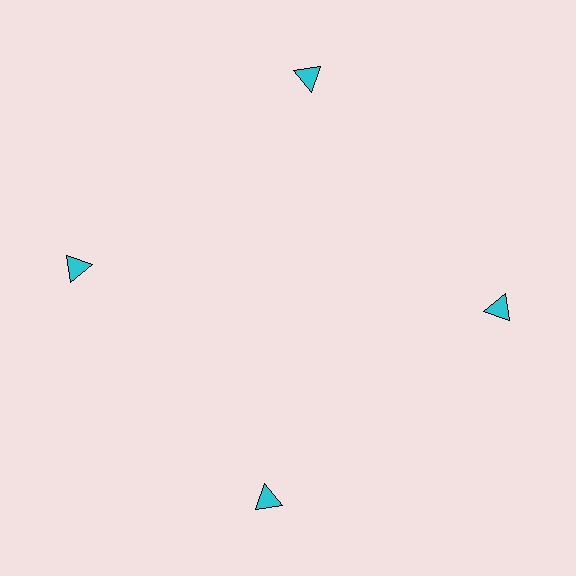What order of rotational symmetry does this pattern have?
This pattern has 4-fold rotational symmetry.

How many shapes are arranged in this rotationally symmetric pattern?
There are 4 shapes, arranged in 4 groups of 1.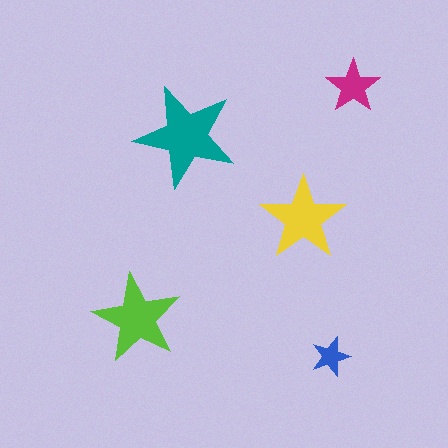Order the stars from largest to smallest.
the teal one, the lime one, the yellow one, the magenta one, the blue one.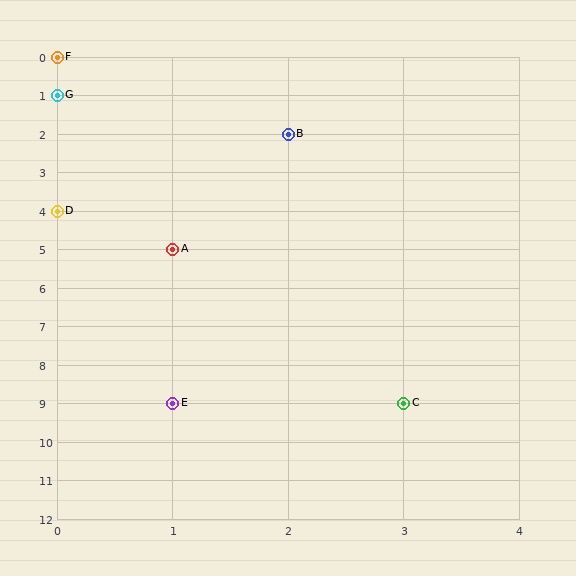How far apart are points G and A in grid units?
Points G and A are 1 column and 4 rows apart (about 4.1 grid units diagonally).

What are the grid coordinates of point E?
Point E is at grid coordinates (1, 9).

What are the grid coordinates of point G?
Point G is at grid coordinates (0, 1).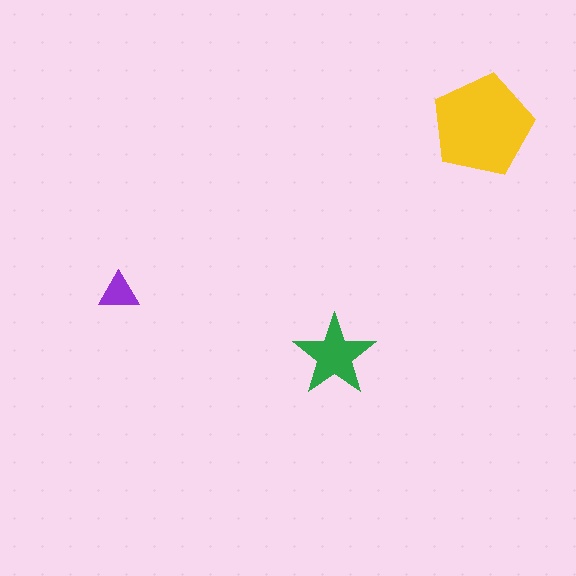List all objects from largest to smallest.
The yellow pentagon, the green star, the purple triangle.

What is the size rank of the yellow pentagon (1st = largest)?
1st.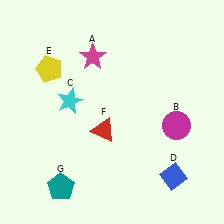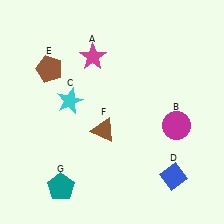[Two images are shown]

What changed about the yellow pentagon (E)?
In Image 1, E is yellow. In Image 2, it changed to brown.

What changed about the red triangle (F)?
In Image 1, F is red. In Image 2, it changed to brown.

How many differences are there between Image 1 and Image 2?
There are 2 differences between the two images.